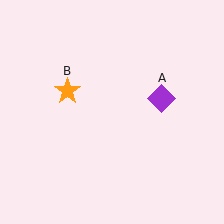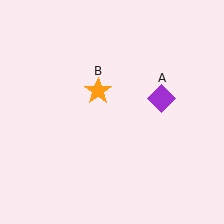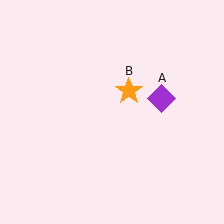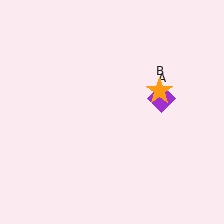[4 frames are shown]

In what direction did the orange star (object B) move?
The orange star (object B) moved right.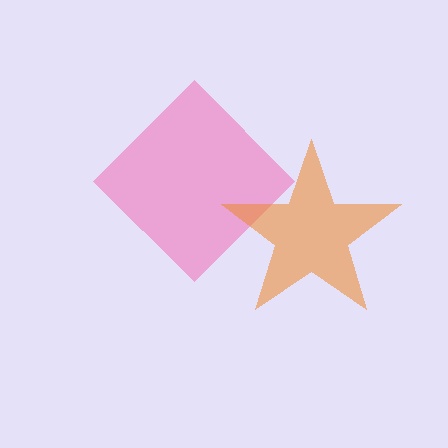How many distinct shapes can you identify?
There are 2 distinct shapes: a pink diamond, an orange star.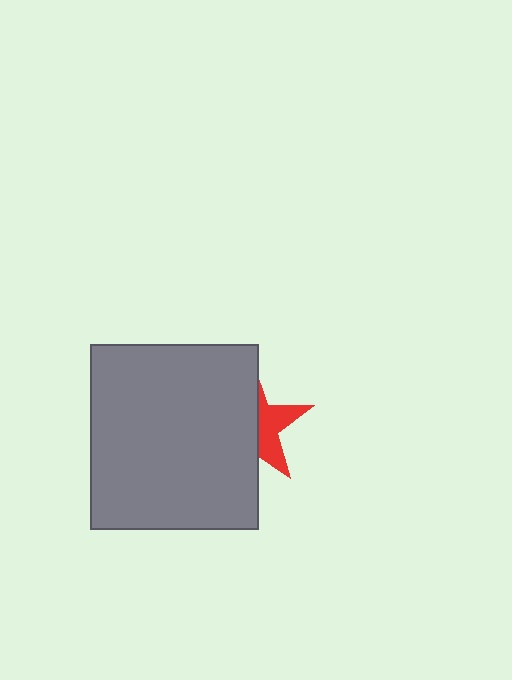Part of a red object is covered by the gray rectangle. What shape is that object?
It is a star.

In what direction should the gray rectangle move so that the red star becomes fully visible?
The gray rectangle should move left. That is the shortest direction to clear the overlap and leave the red star fully visible.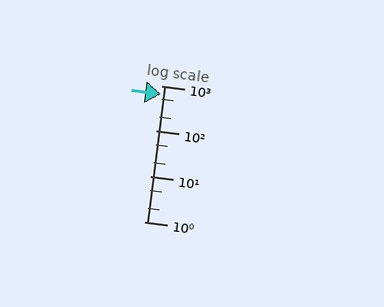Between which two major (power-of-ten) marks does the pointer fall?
The pointer is between 100 and 1000.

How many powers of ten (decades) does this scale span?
The scale spans 3 decades, from 1 to 1000.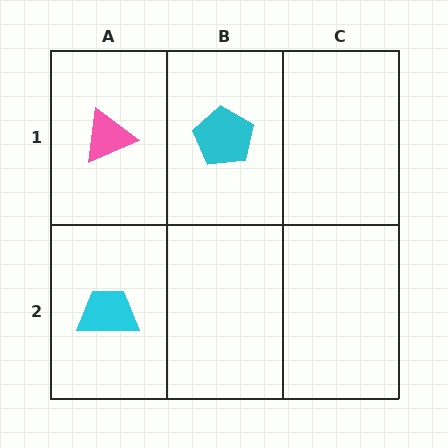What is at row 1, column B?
A cyan pentagon.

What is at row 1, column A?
A pink triangle.